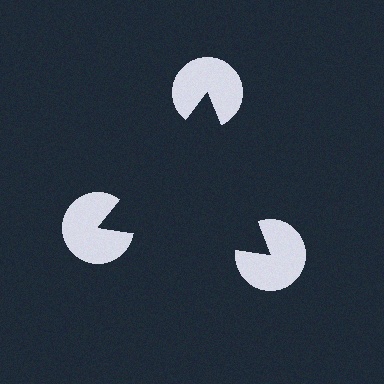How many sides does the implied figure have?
3 sides.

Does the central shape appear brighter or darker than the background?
It typically appears slightly darker than the background, even though no actual brightness change is drawn.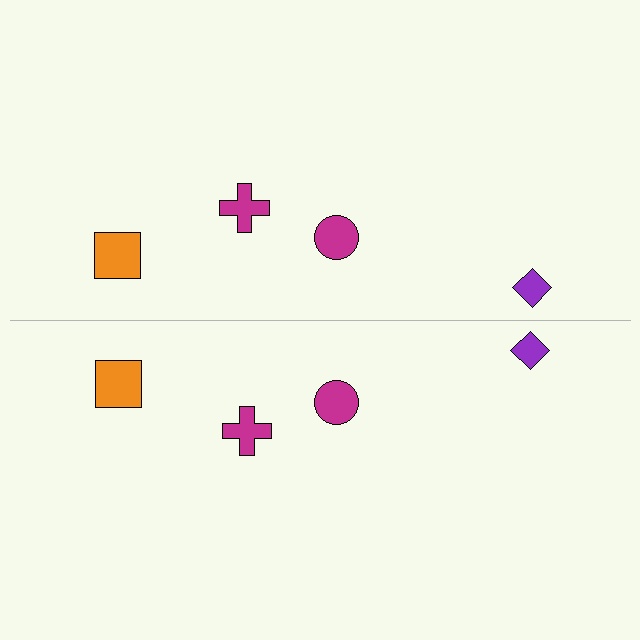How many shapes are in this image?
There are 8 shapes in this image.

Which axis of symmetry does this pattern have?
The pattern has a horizontal axis of symmetry running through the center of the image.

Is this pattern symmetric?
Yes, this pattern has bilateral (reflection) symmetry.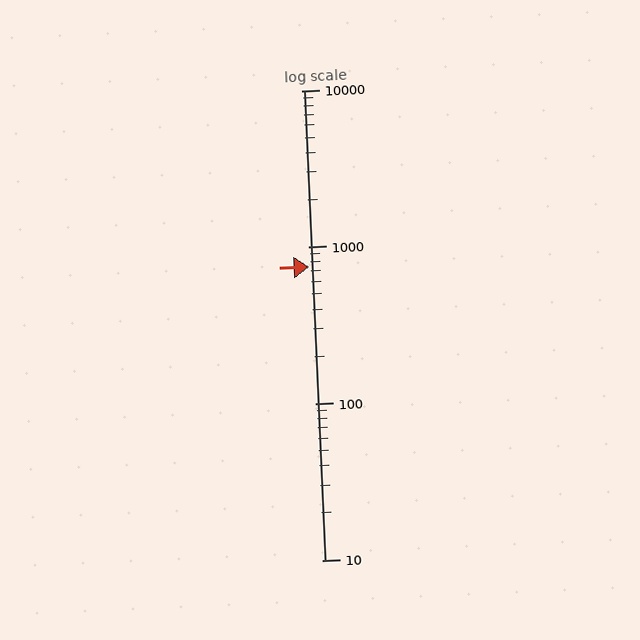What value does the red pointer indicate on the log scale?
The pointer indicates approximately 750.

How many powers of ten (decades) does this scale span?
The scale spans 3 decades, from 10 to 10000.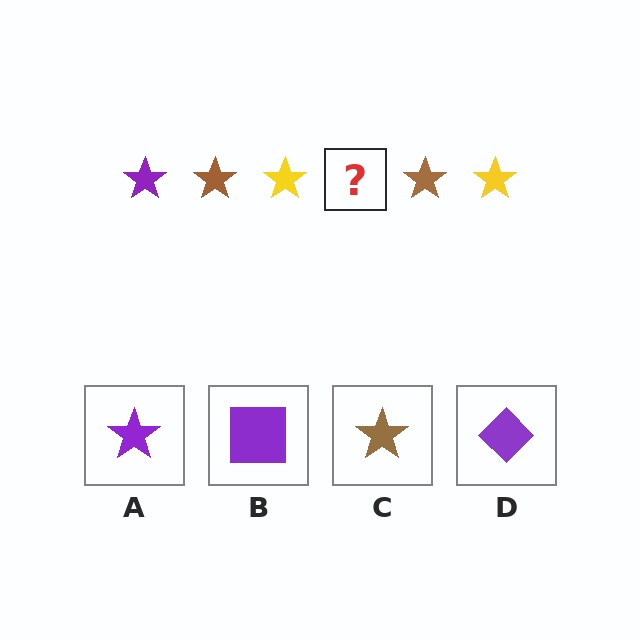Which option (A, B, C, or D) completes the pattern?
A.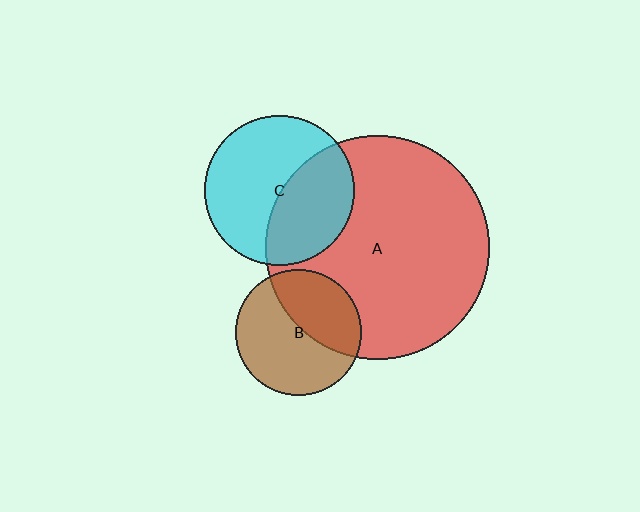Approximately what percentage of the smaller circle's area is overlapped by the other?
Approximately 40%.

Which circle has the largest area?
Circle A (red).